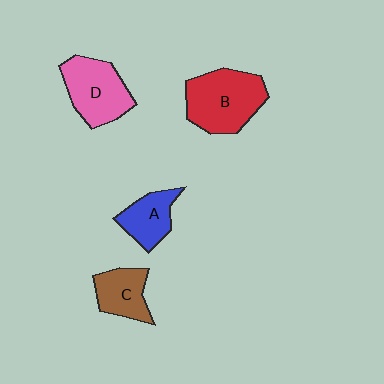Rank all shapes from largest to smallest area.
From largest to smallest: B (red), D (pink), C (brown), A (blue).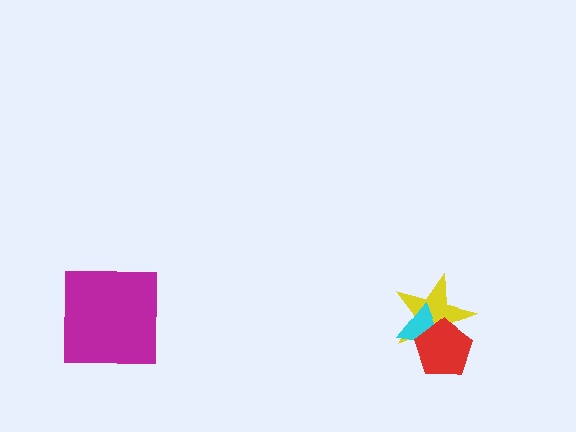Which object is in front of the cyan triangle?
The red pentagon is in front of the cyan triangle.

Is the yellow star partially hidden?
Yes, it is partially covered by another shape.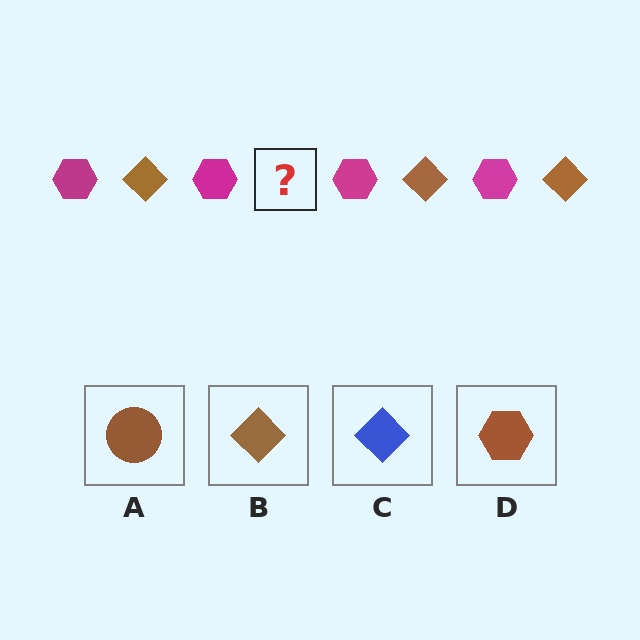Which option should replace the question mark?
Option B.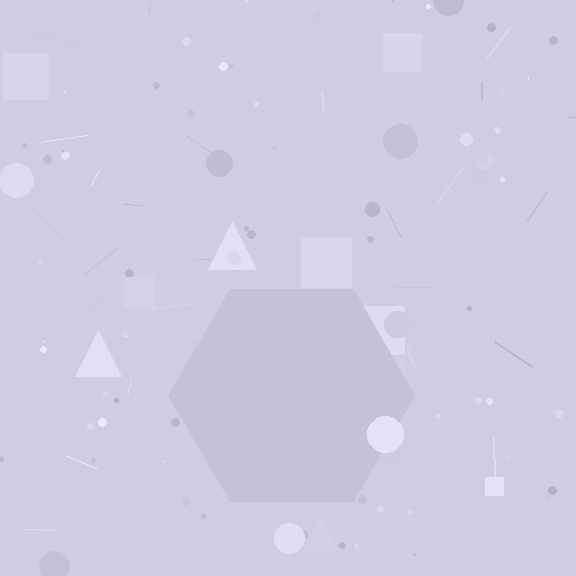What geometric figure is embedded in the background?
A hexagon is embedded in the background.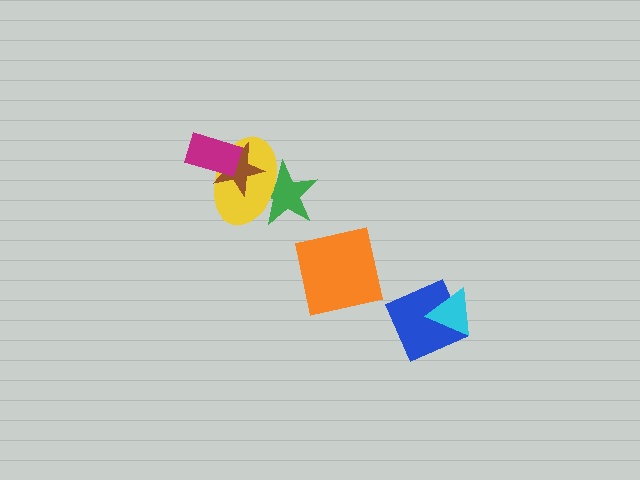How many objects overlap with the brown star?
3 objects overlap with the brown star.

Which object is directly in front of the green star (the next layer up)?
The yellow ellipse is directly in front of the green star.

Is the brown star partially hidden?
Yes, it is partially covered by another shape.